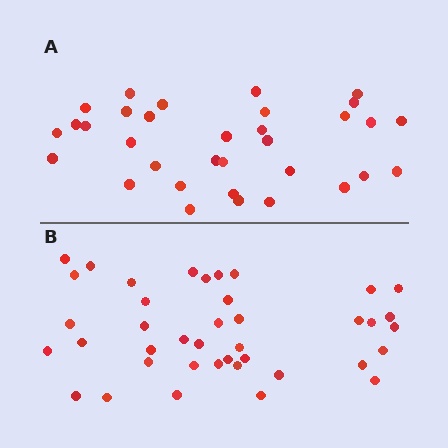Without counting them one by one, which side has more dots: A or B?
Region B (the bottom region) has more dots.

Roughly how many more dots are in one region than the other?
Region B has roughly 8 or so more dots than region A.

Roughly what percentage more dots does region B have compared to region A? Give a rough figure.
About 20% more.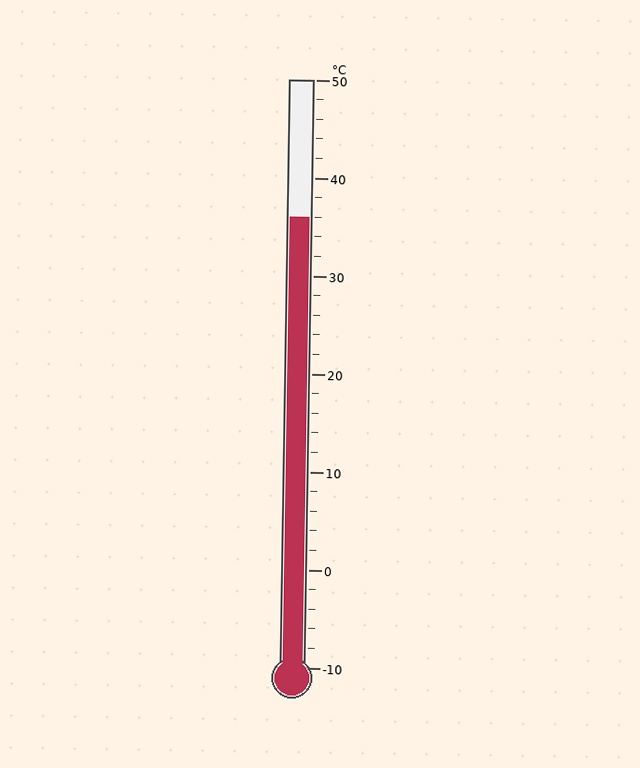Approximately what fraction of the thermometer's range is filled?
The thermometer is filled to approximately 75% of its range.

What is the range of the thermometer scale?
The thermometer scale ranges from -10°C to 50°C.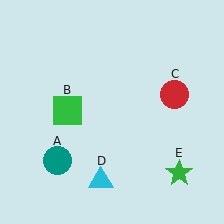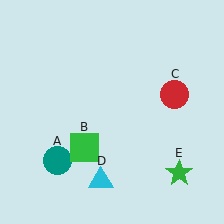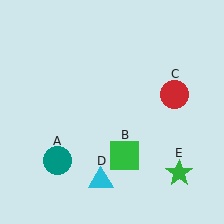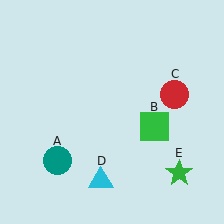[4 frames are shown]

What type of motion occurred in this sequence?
The green square (object B) rotated counterclockwise around the center of the scene.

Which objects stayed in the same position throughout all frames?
Teal circle (object A) and red circle (object C) and cyan triangle (object D) and green star (object E) remained stationary.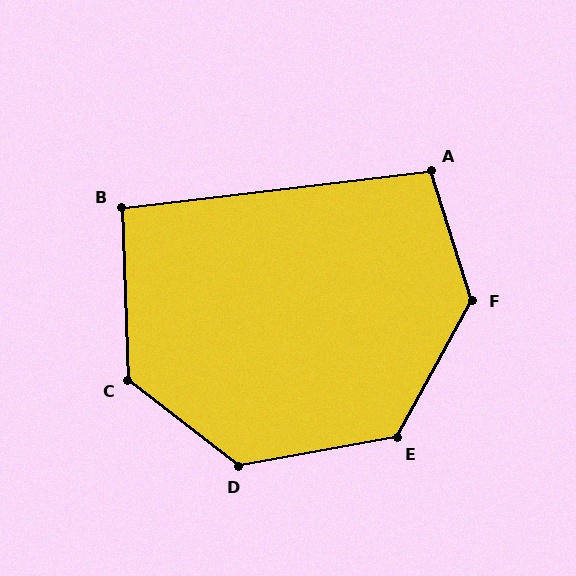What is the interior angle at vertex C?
Approximately 130 degrees (obtuse).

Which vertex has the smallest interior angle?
B, at approximately 95 degrees.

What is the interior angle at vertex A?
Approximately 101 degrees (obtuse).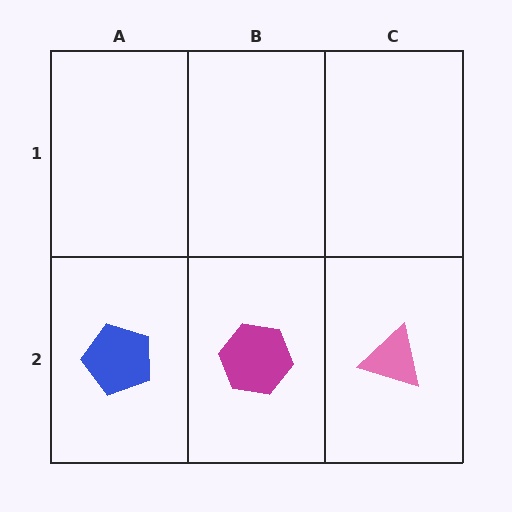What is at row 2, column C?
A pink triangle.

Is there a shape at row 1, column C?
No, that cell is empty.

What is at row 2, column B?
A magenta hexagon.